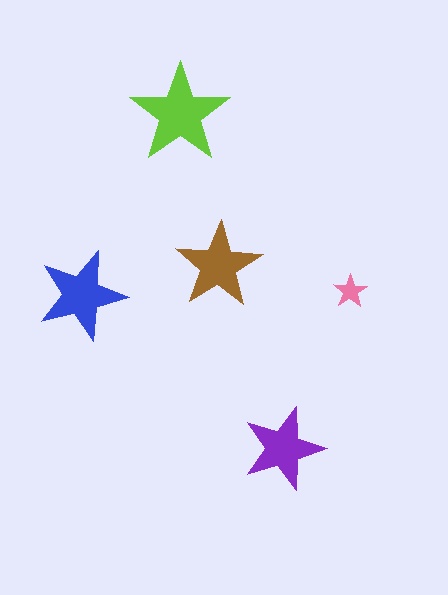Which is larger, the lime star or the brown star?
The lime one.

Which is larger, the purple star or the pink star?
The purple one.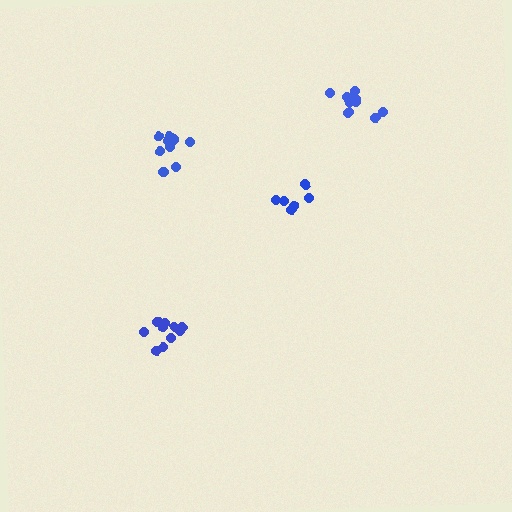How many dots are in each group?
Group 1: 10 dots, Group 2: 10 dots, Group 3: 6 dots, Group 4: 9 dots (35 total).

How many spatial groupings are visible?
There are 4 spatial groupings.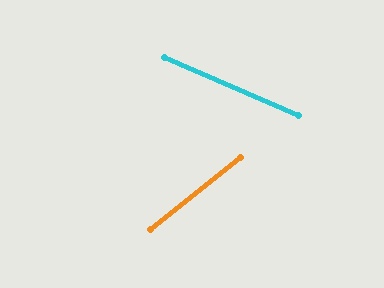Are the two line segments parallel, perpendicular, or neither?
Neither parallel nor perpendicular — they differ by about 62°.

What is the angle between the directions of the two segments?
Approximately 62 degrees.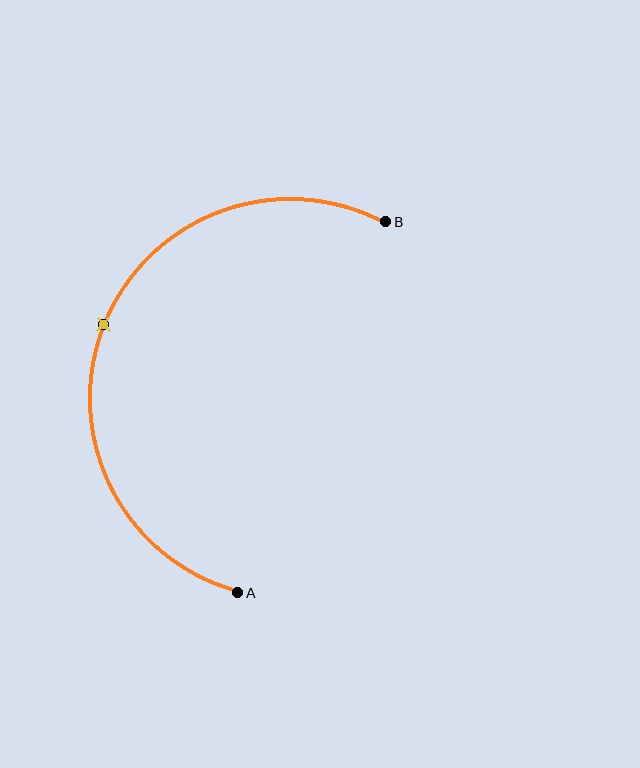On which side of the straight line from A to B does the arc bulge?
The arc bulges to the left of the straight line connecting A and B.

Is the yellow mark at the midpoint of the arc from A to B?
Yes. The yellow mark lies on the arc at equal arc-length from both A and B — it is the arc midpoint.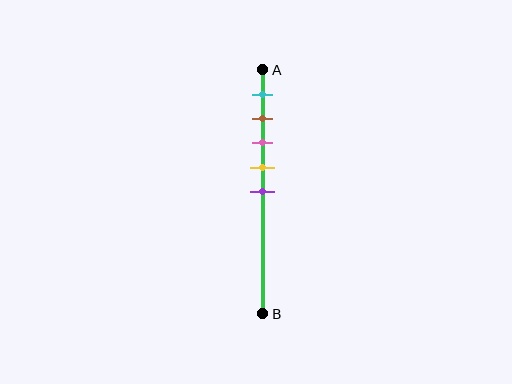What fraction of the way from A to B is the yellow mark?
The yellow mark is approximately 40% (0.4) of the way from A to B.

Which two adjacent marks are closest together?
The brown and pink marks are the closest adjacent pair.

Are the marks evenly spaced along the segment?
Yes, the marks are approximately evenly spaced.